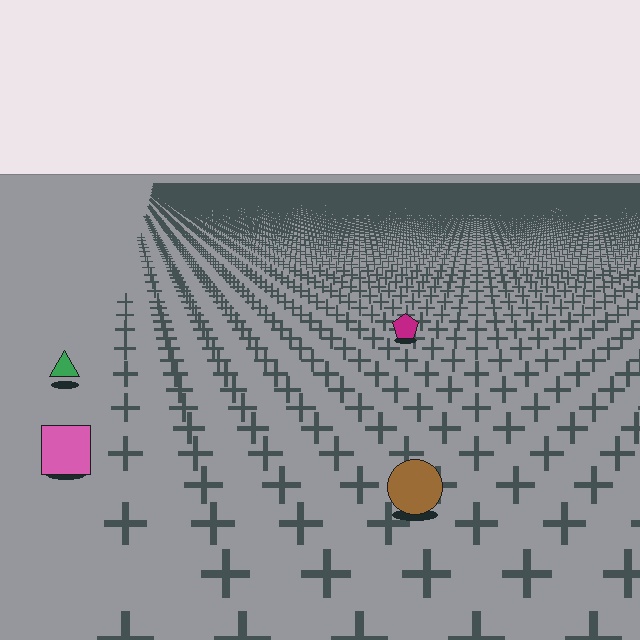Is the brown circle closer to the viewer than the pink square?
Yes. The brown circle is closer — you can tell from the texture gradient: the ground texture is coarser near it.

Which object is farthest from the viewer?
The magenta pentagon is farthest from the viewer. It appears smaller and the ground texture around it is denser.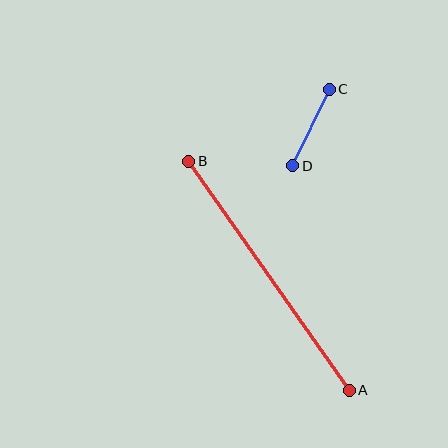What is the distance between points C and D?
The distance is approximately 85 pixels.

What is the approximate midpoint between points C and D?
The midpoint is at approximately (311, 127) pixels.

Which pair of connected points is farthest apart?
Points A and B are farthest apart.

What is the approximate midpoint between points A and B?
The midpoint is at approximately (269, 276) pixels.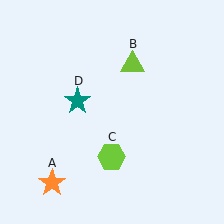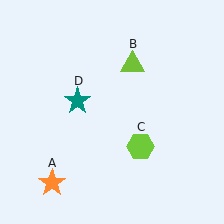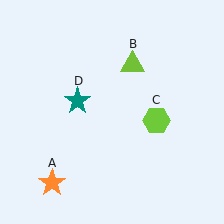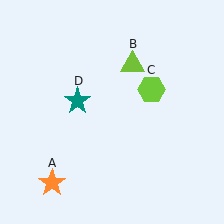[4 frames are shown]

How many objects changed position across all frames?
1 object changed position: lime hexagon (object C).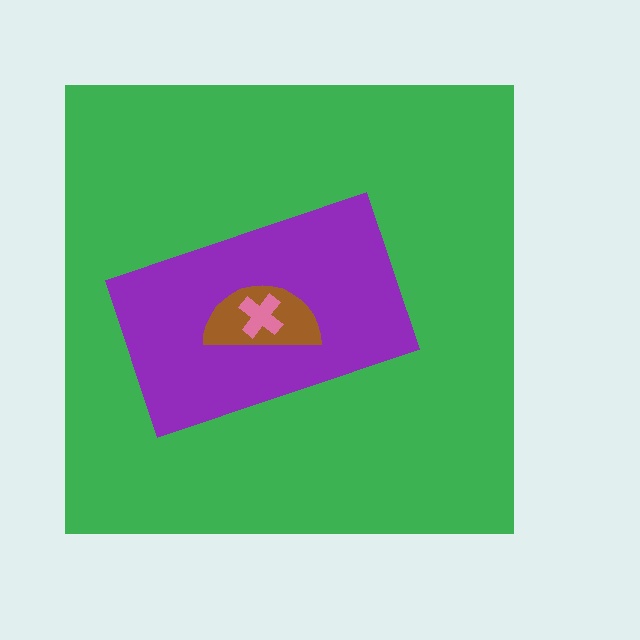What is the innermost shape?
The pink cross.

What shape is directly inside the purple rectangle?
The brown semicircle.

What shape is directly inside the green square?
The purple rectangle.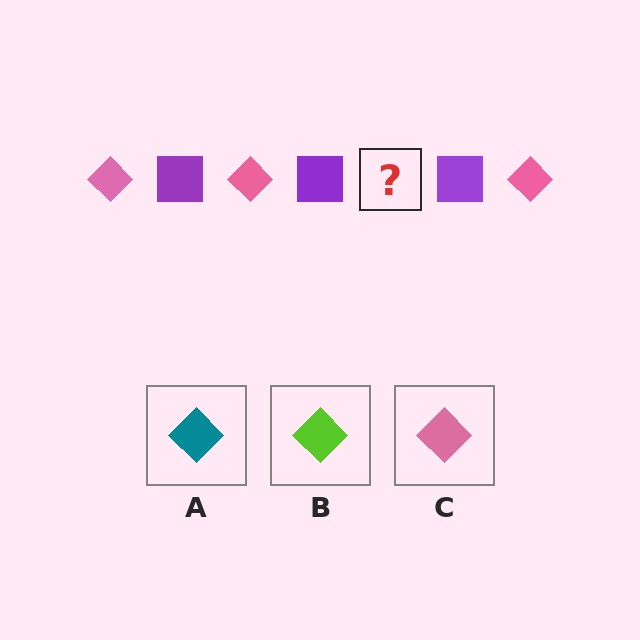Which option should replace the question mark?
Option C.